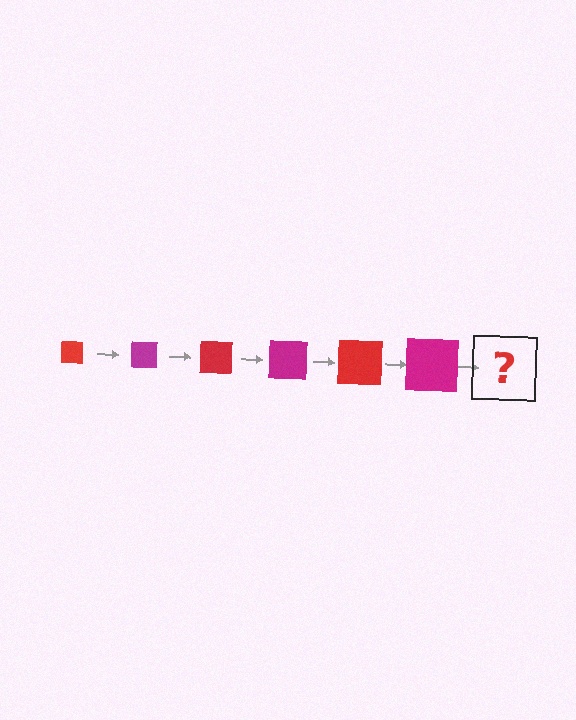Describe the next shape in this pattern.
It should be a red square, larger than the previous one.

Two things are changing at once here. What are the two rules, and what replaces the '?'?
The two rules are that the square grows larger each step and the color cycles through red and magenta. The '?' should be a red square, larger than the previous one.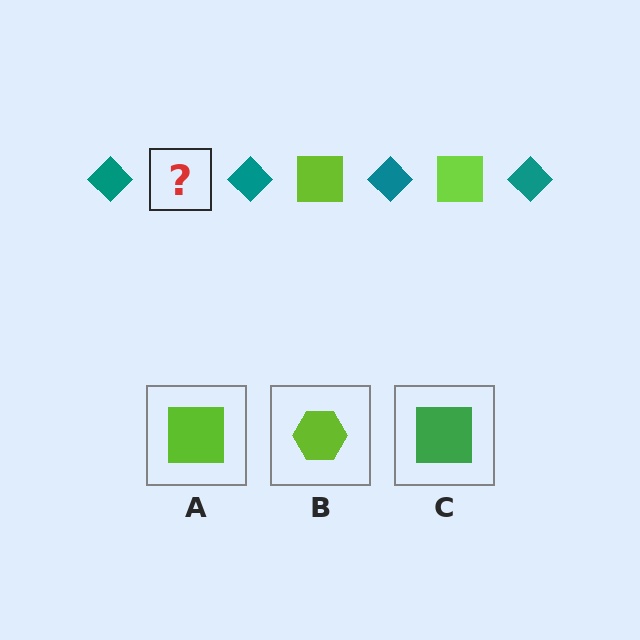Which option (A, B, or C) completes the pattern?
A.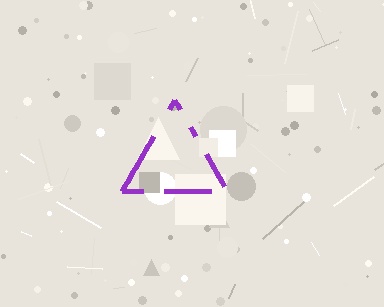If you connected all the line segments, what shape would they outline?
They would outline a triangle.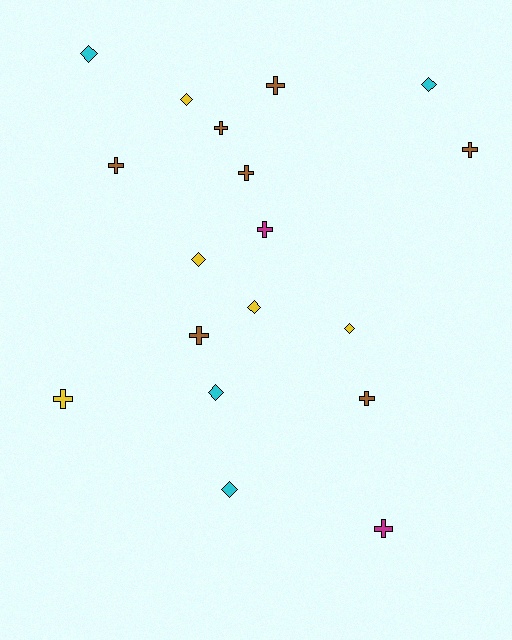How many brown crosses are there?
There are 7 brown crosses.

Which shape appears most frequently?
Cross, with 10 objects.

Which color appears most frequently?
Brown, with 7 objects.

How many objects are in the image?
There are 18 objects.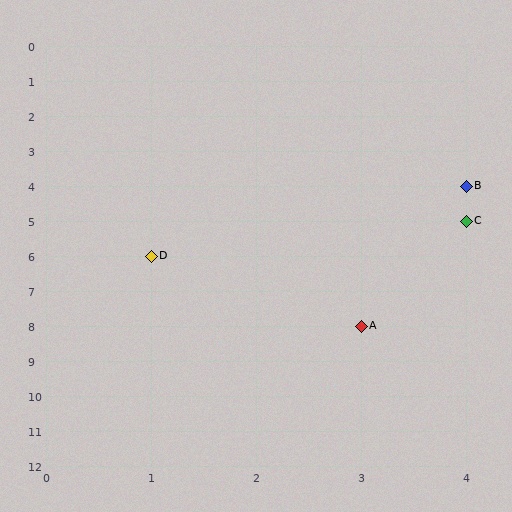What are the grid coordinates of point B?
Point B is at grid coordinates (4, 4).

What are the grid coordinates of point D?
Point D is at grid coordinates (1, 6).